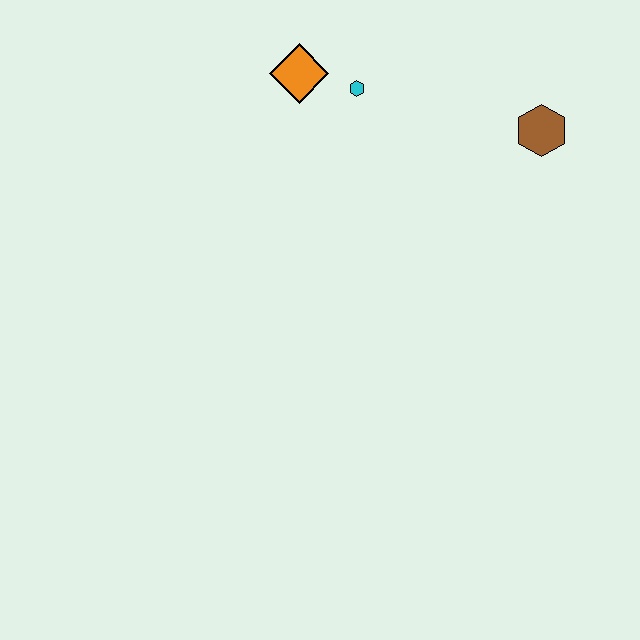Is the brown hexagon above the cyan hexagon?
No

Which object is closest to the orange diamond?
The cyan hexagon is closest to the orange diamond.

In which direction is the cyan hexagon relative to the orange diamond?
The cyan hexagon is to the right of the orange diamond.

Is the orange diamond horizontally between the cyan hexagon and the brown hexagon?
No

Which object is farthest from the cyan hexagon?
The brown hexagon is farthest from the cyan hexagon.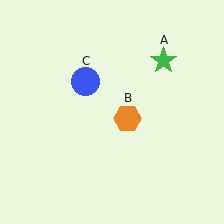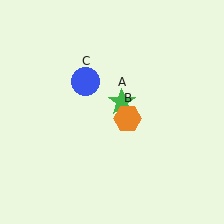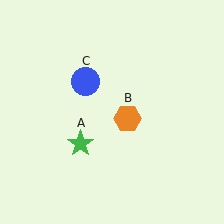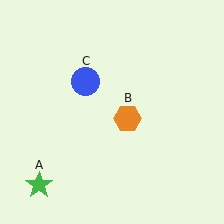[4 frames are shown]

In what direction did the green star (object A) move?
The green star (object A) moved down and to the left.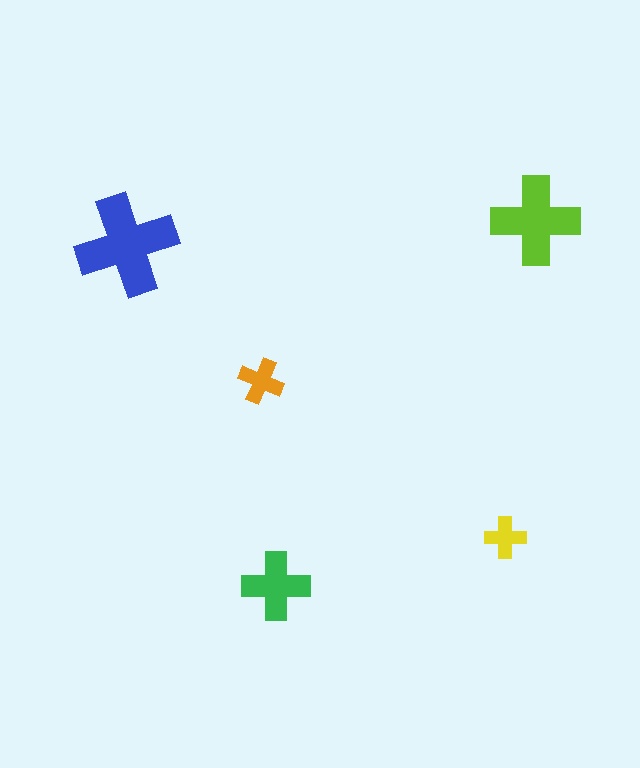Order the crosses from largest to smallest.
the blue one, the lime one, the green one, the orange one, the yellow one.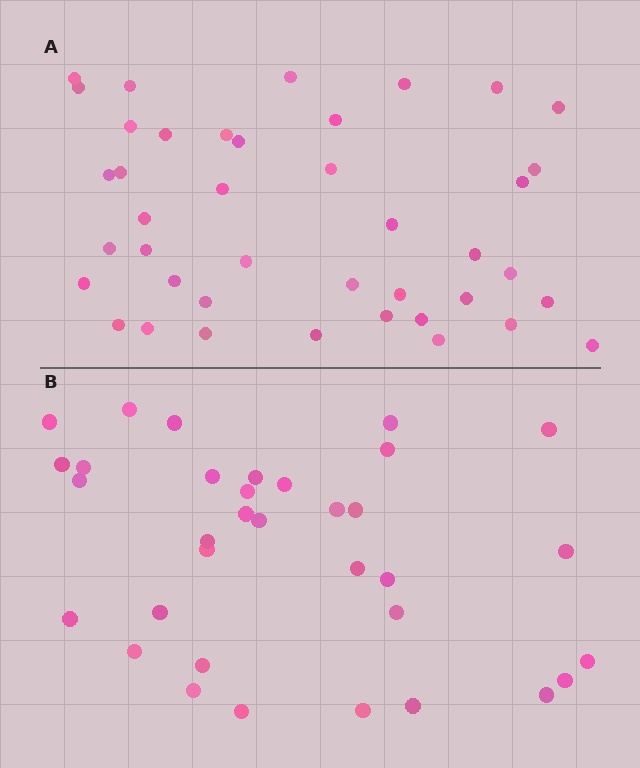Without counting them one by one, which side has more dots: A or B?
Region A (the top region) has more dots.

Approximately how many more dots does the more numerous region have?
Region A has roughly 8 or so more dots than region B.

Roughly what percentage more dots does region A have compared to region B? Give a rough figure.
About 20% more.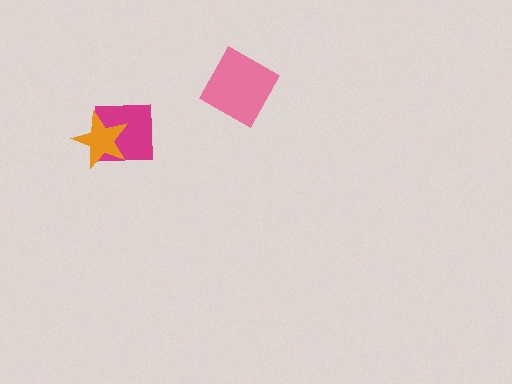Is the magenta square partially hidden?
Yes, it is partially covered by another shape.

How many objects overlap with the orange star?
1 object overlaps with the orange star.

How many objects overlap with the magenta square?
1 object overlaps with the magenta square.